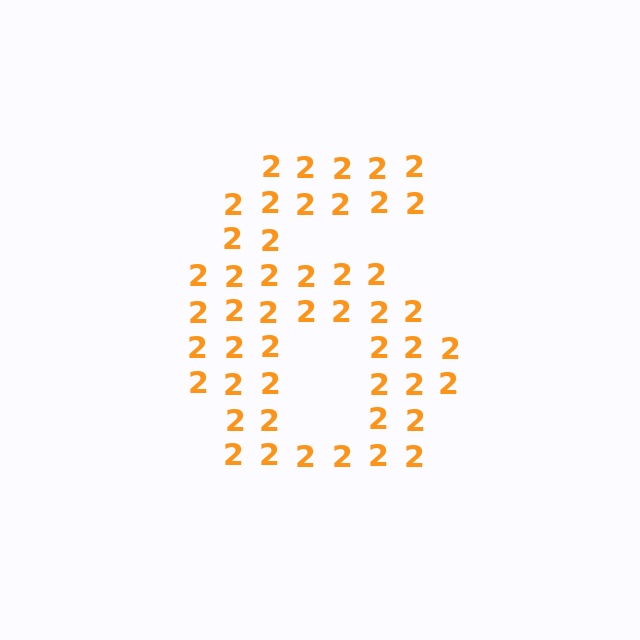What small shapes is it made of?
It is made of small digit 2's.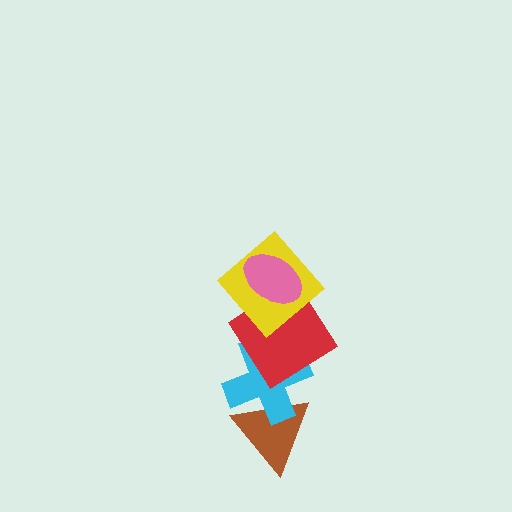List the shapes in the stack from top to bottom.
From top to bottom: the pink ellipse, the yellow diamond, the red diamond, the cyan cross, the brown triangle.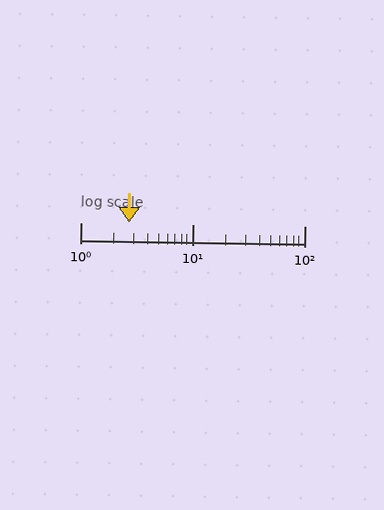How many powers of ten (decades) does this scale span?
The scale spans 2 decades, from 1 to 100.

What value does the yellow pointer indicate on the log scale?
The pointer indicates approximately 2.7.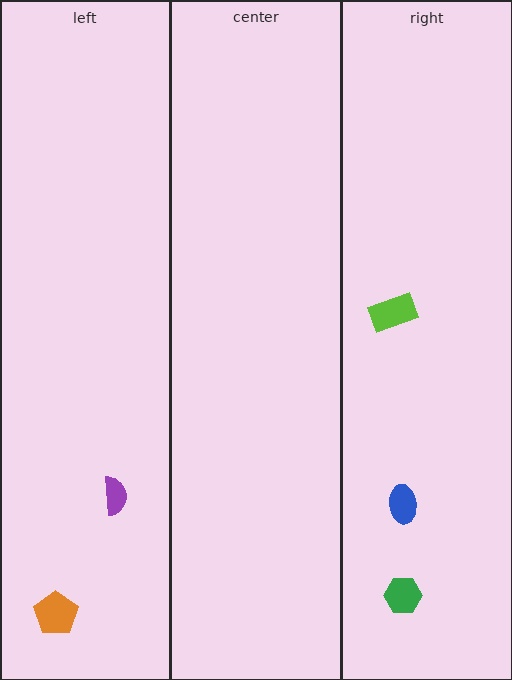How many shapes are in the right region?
3.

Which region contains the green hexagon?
The right region.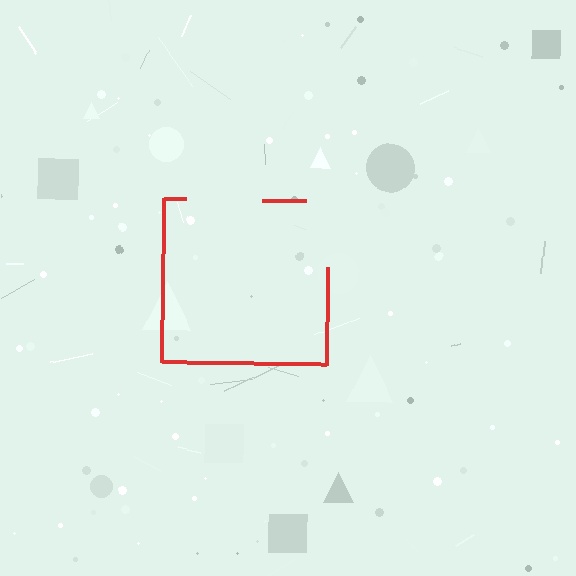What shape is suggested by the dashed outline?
The dashed outline suggests a square.